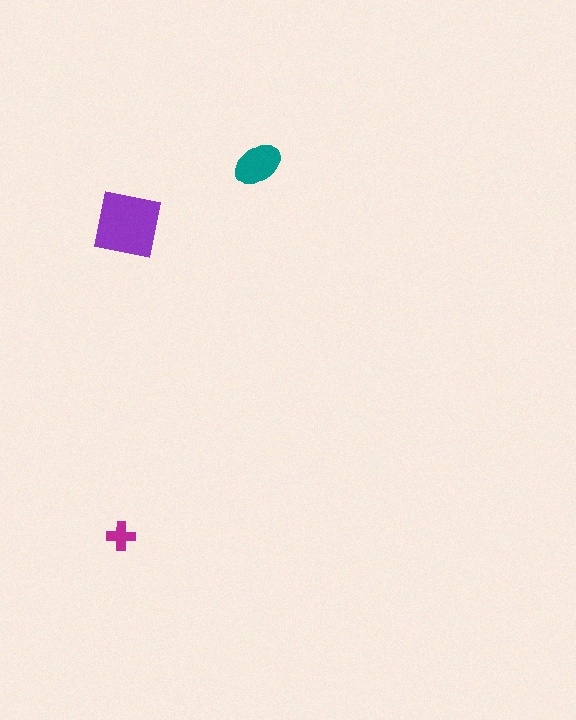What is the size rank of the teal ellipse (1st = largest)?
2nd.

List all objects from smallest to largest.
The magenta cross, the teal ellipse, the purple square.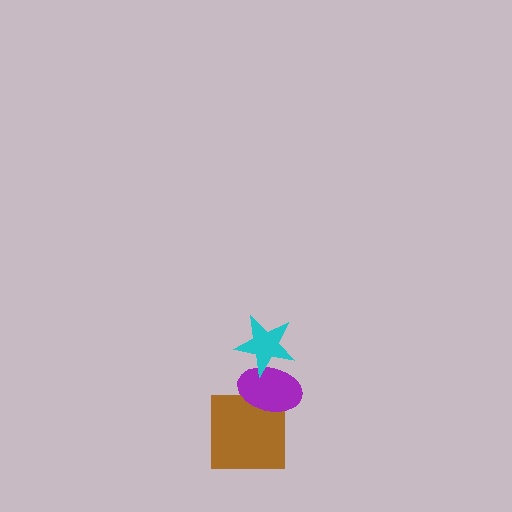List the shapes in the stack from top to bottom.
From top to bottom: the cyan star, the purple ellipse, the brown square.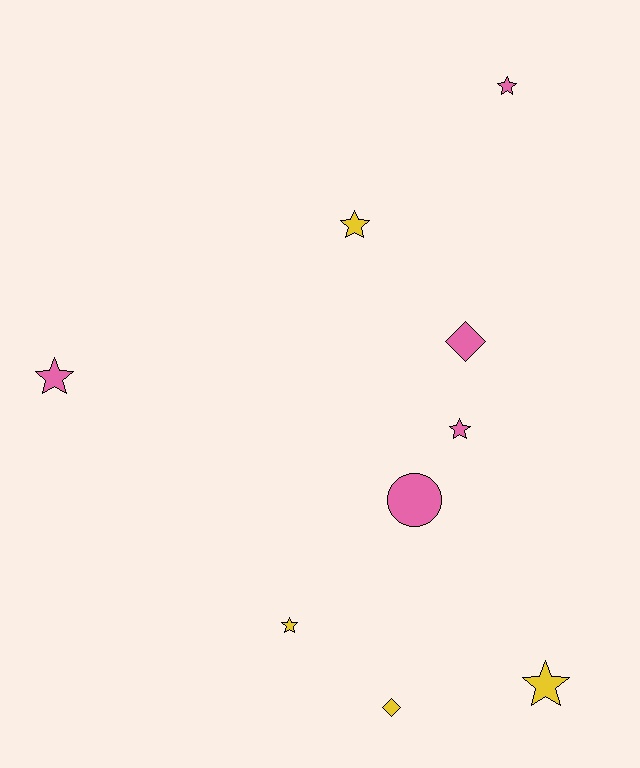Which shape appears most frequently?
Star, with 6 objects.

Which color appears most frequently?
Pink, with 5 objects.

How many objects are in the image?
There are 9 objects.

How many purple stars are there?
There are no purple stars.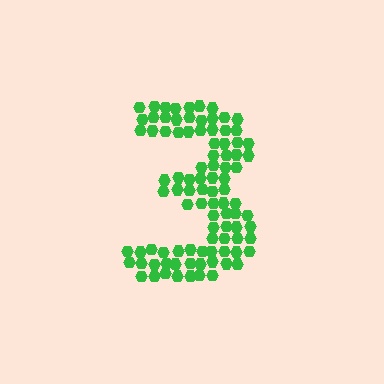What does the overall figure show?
The overall figure shows the digit 3.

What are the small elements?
The small elements are hexagons.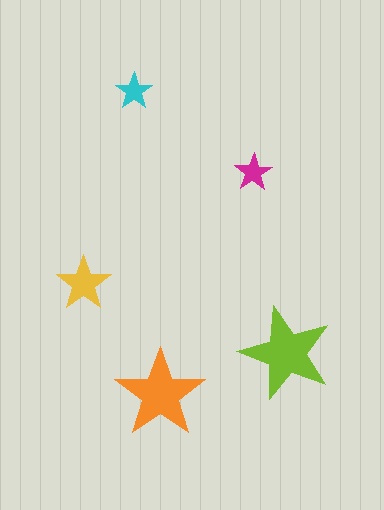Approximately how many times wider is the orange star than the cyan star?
About 2.5 times wider.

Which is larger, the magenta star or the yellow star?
The yellow one.